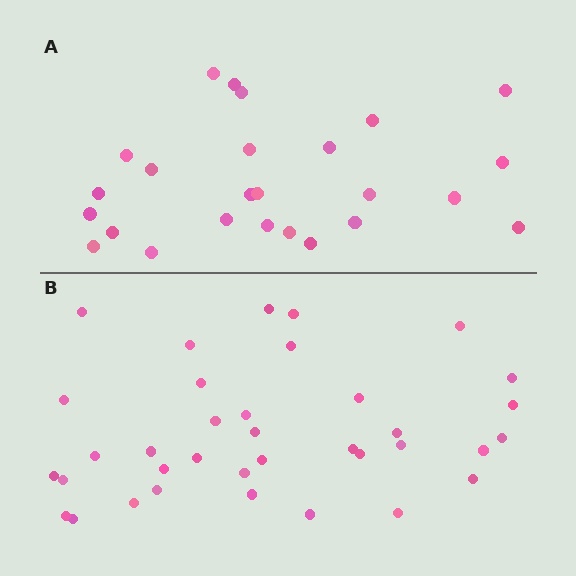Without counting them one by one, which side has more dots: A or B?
Region B (the bottom region) has more dots.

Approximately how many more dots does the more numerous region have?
Region B has roughly 12 or so more dots than region A.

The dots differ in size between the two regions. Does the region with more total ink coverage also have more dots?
No. Region A has more total ink coverage because its dots are larger, but region B actually contains more individual dots. Total area can be misleading — the number of items is what matters here.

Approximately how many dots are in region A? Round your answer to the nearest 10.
About 20 dots. (The exact count is 25, which rounds to 20.)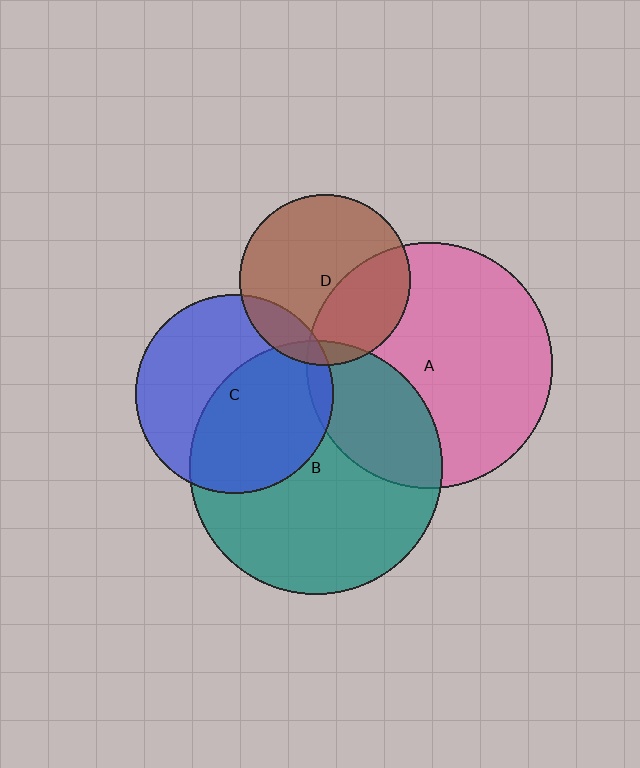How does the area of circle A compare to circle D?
Approximately 2.1 times.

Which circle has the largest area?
Circle B (teal).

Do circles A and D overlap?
Yes.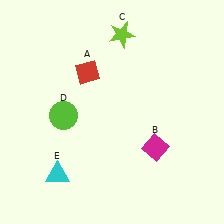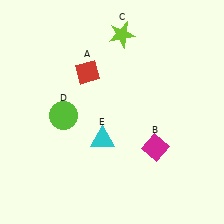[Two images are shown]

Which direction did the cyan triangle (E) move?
The cyan triangle (E) moved right.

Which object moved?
The cyan triangle (E) moved right.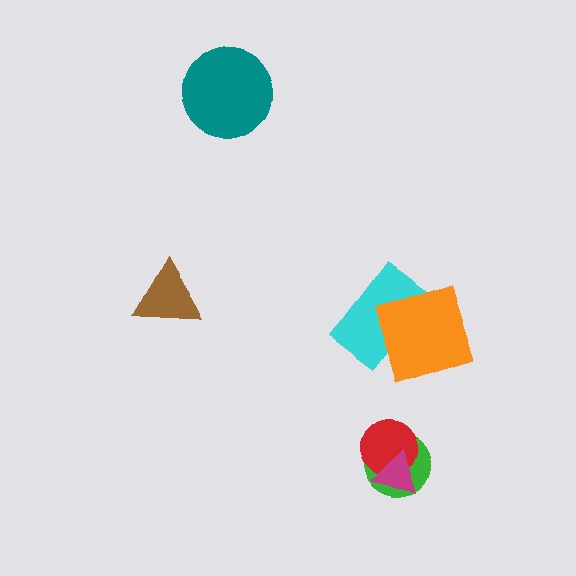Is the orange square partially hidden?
No, no other shape covers it.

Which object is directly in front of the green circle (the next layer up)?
The red circle is directly in front of the green circle.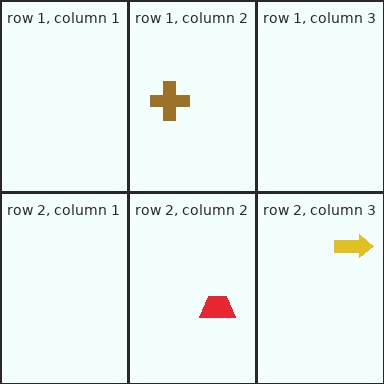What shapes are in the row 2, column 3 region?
The yellow arrow.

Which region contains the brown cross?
The row 1, column 2 region.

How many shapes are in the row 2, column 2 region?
1.